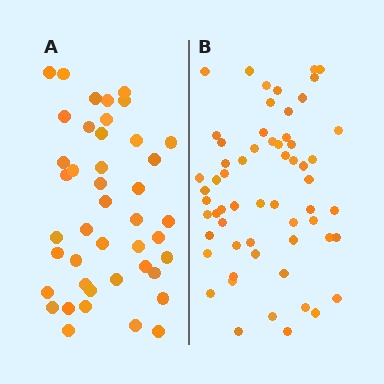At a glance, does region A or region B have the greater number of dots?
Region B (the right region) has more dots.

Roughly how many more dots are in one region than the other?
Region B has approximately 15 more dots than region A.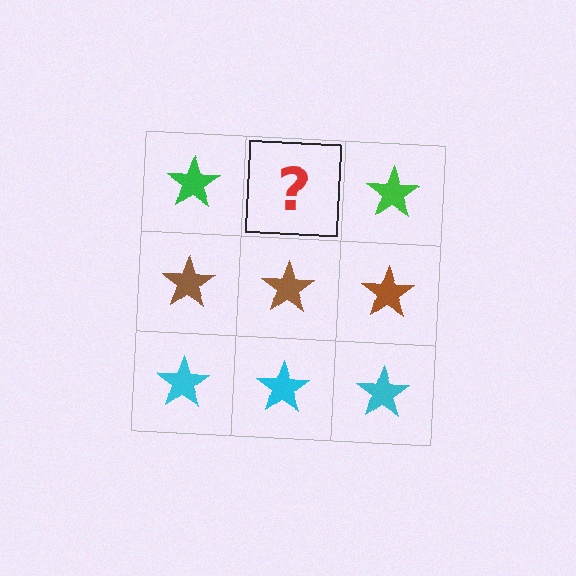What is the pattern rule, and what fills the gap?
The rule is that each row has a consistent color. The gap should be filled with a green star.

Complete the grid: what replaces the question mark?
The question mark should be replaced with a green star.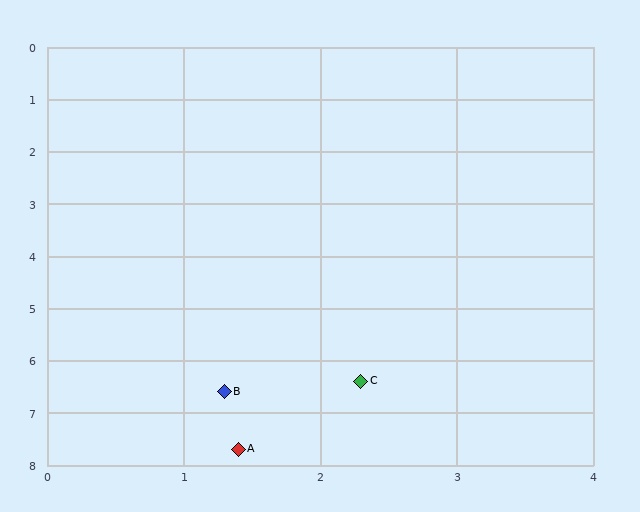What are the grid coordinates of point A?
Point A is at approximately (1.4, 7.7).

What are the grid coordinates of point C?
Point C is at approximately (2.3, 6.4).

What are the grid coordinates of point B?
Point B is at approximately (1.3, 6.6).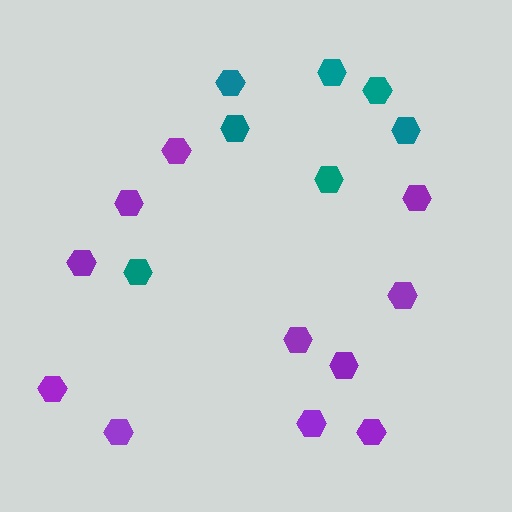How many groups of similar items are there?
There are 2 groups: one group of teal hexagons (7) and one group of purple hexagons (11).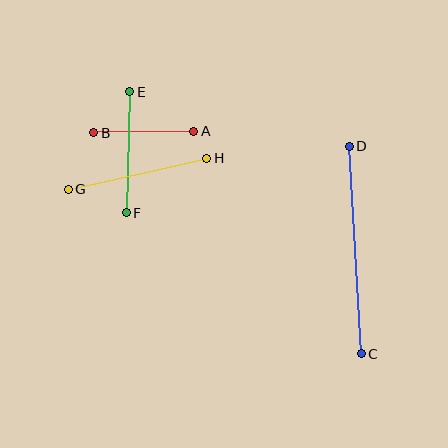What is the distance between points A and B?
The distance is approximately 100 pixels.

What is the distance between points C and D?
The distance is approximately 207 pixels.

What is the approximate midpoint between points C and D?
The midpoint is at approximately (355, 250) pixels.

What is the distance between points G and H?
The distance is approximately 142 pixels.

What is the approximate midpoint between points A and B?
The midpoint is at approximately (144, 132) pixels.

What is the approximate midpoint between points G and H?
The midpoint is at approximately (138, 174) pixels.